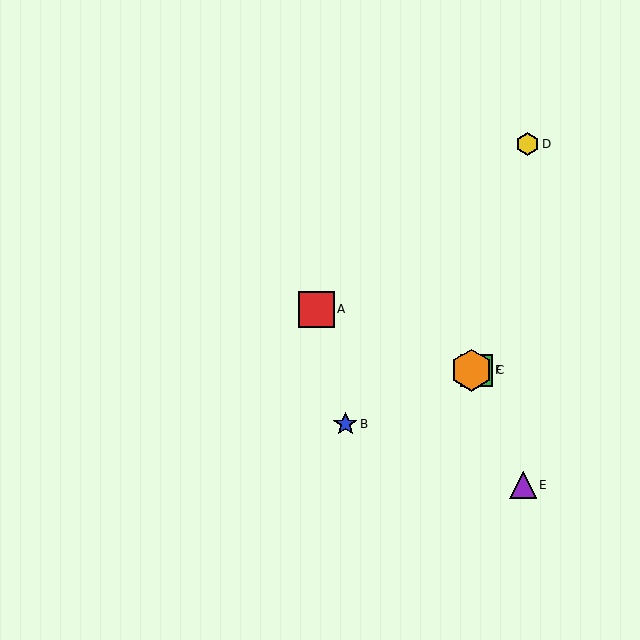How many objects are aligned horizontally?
2 objects (C, F) are aligned horizontally.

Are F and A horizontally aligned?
No, F is at y≈370 and A is at y≈309.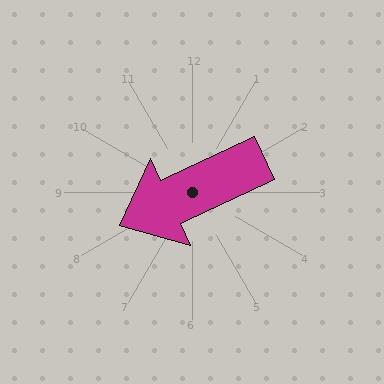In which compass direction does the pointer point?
Southwest.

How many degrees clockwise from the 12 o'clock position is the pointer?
Approximately 245 degrees.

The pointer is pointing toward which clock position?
Roughly 8 o'clock.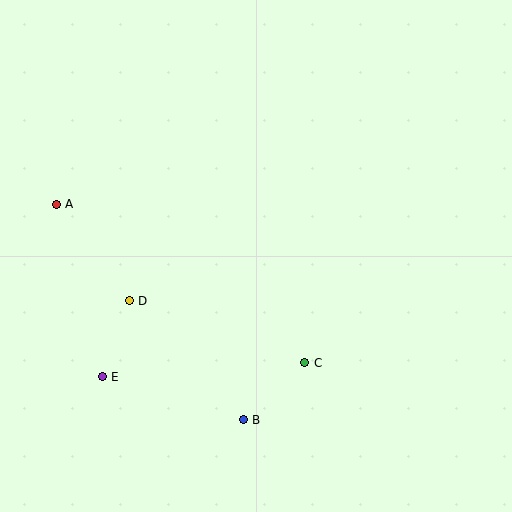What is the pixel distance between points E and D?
The distance between E and D is 81 pixels.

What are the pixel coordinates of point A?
Point A is at (56, 204).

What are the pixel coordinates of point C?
Point C is at (305, 363).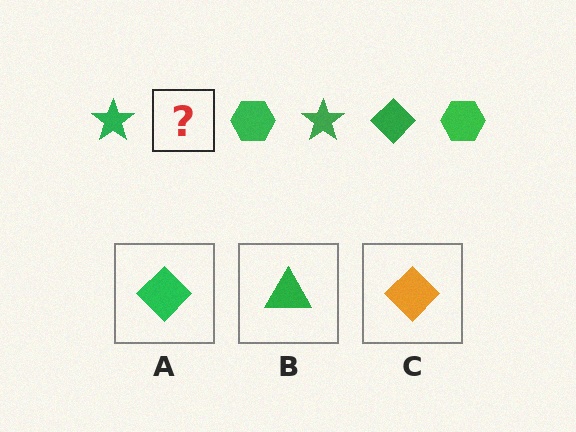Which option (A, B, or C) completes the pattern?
A.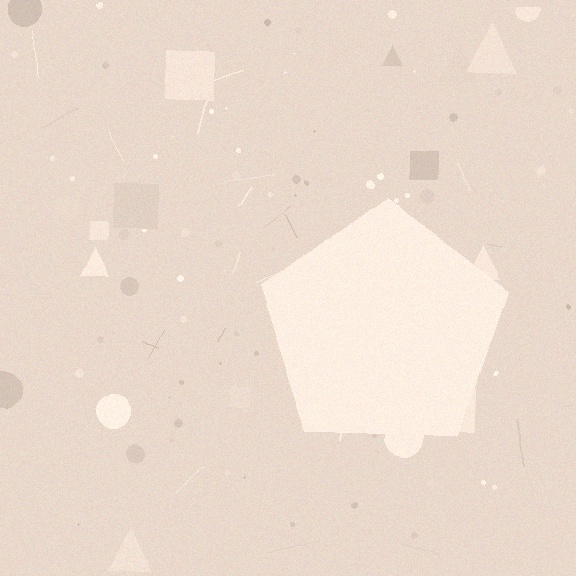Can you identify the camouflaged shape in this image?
The camouflaged shape is a pentagon.